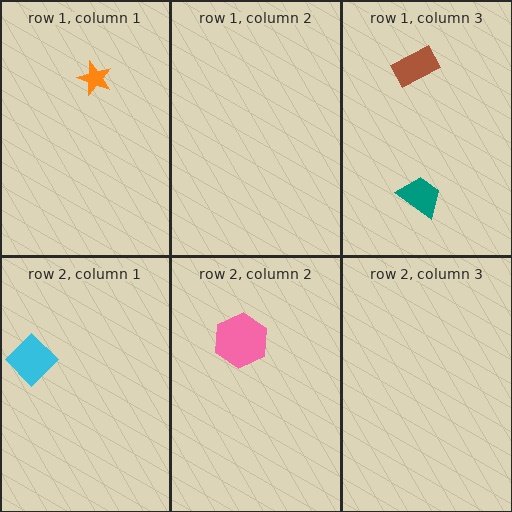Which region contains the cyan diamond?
The row 2, column 1 region.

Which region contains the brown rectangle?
The row 1, column 3 region.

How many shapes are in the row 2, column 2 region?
1.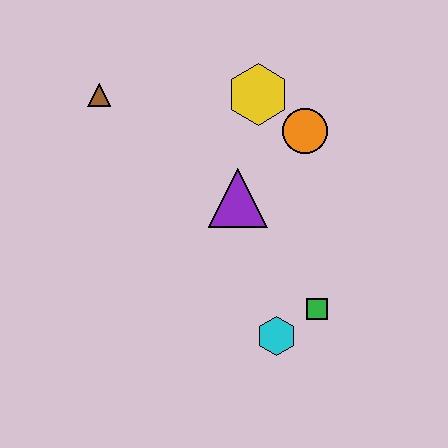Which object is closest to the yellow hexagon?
The orange circle is closest to the yellow hexagon.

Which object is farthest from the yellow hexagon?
The cyan hexagon is farthest from the yellow hexagon.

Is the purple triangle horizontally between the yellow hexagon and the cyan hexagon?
No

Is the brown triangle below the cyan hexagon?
No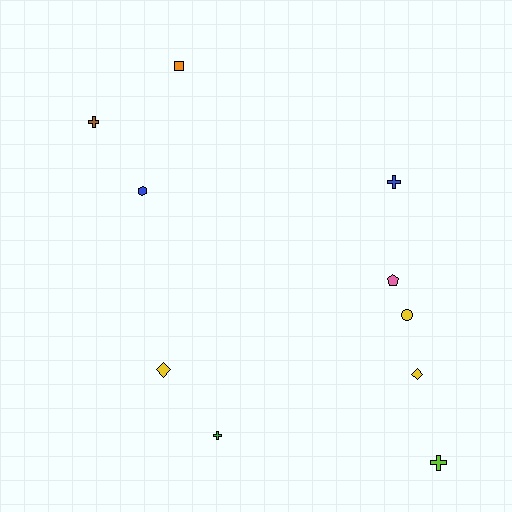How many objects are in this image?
There are 10 objects.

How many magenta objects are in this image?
There are no magenta objects.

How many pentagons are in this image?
There is 1 pentagon.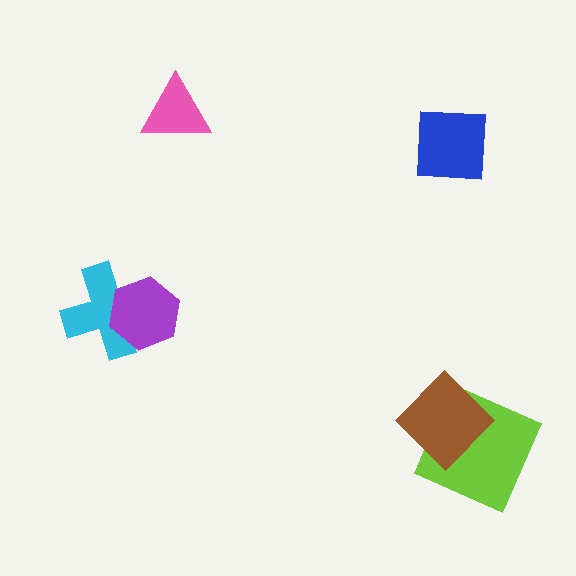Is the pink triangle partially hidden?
No, no other shape covers it.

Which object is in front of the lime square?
The brown diamond is in front of the lime square.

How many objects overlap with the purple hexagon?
1 object overlaps with the purple hexagon.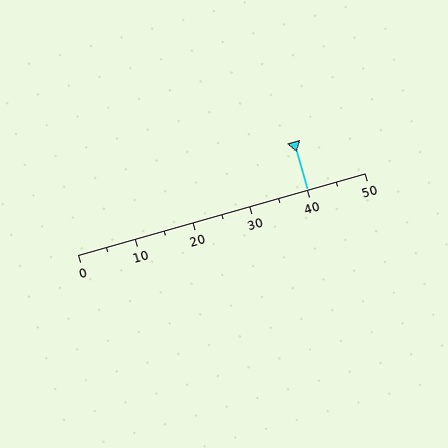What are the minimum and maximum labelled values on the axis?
The axis runs from 0 to 50.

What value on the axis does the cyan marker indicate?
The marker indicates approximately 40.